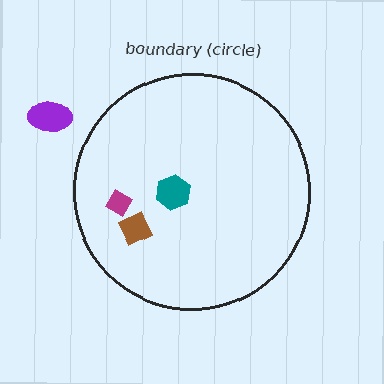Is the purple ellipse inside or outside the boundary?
Outside.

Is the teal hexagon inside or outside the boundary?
Inside.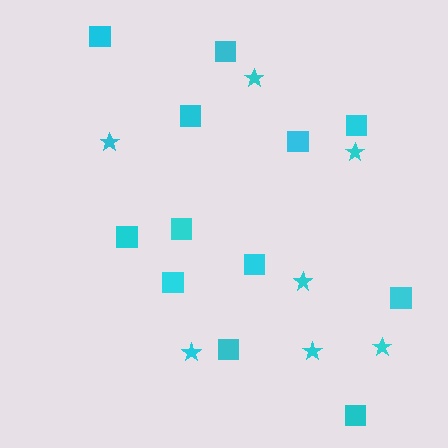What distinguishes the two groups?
There are 2 groups: one group of stars (7) and one group of squares (12).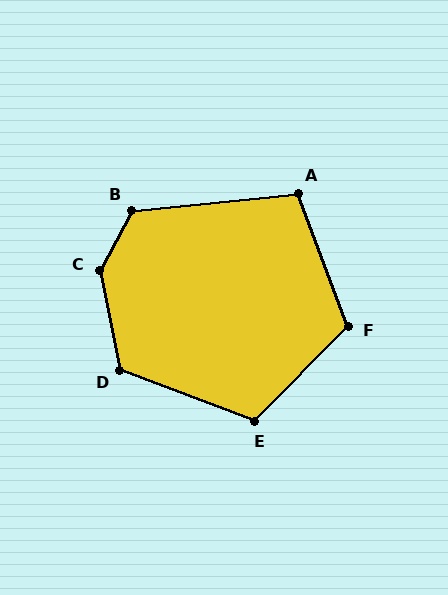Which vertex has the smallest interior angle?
A, at approximately 105 degrees.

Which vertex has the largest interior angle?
C, at approximately 141 degrees.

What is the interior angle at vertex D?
Approximately 122 degrees (obtuse).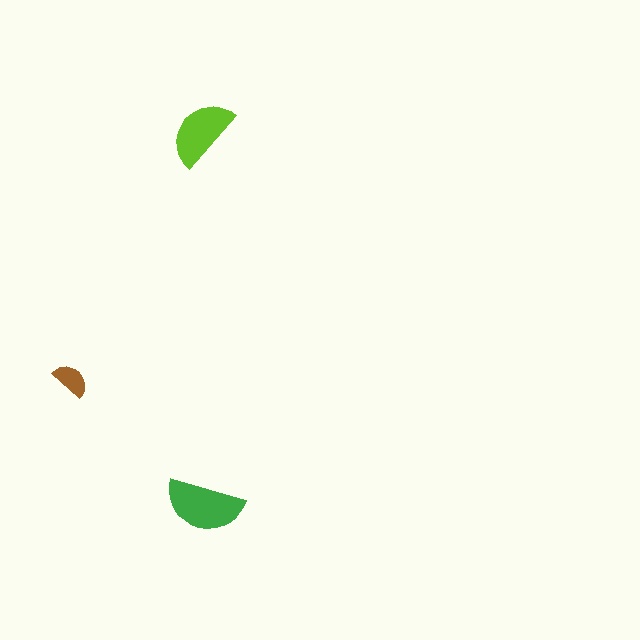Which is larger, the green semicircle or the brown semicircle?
The green one.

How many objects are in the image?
There are 3 objects in the image.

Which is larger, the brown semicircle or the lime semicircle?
The lime one.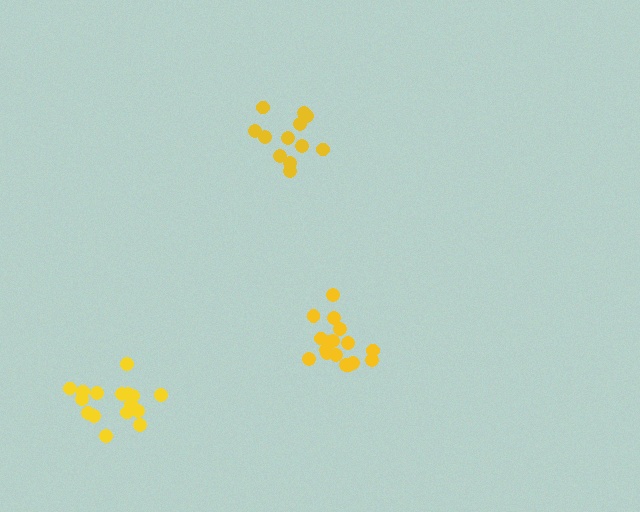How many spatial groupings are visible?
There are 3 spatial groupings.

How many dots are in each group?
Group 1: 16 dots, Group 2: 17 dots, Group 3: 12 dots (45 total).